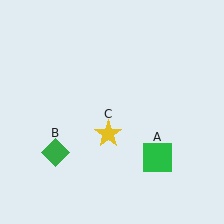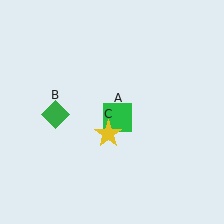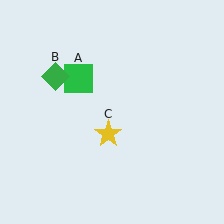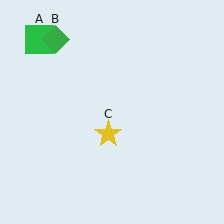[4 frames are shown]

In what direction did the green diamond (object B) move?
The green diamond (object B) moved up.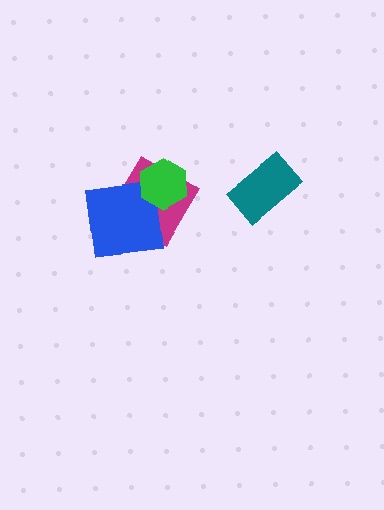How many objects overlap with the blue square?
2 objects overlap with the blue square.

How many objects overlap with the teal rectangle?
0 objects overlap with the teal rectangle.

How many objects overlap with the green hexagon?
2 objects overlap with the green hexagon.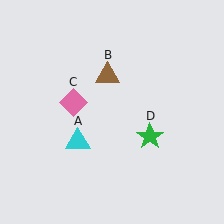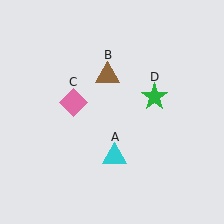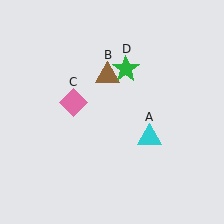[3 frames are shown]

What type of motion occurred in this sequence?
The cyan triangle (object A), green star (object D) rotated counterclockwise around the center of the scene.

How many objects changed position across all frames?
2 objects changed position: cyan triangle (object A), green star (object D).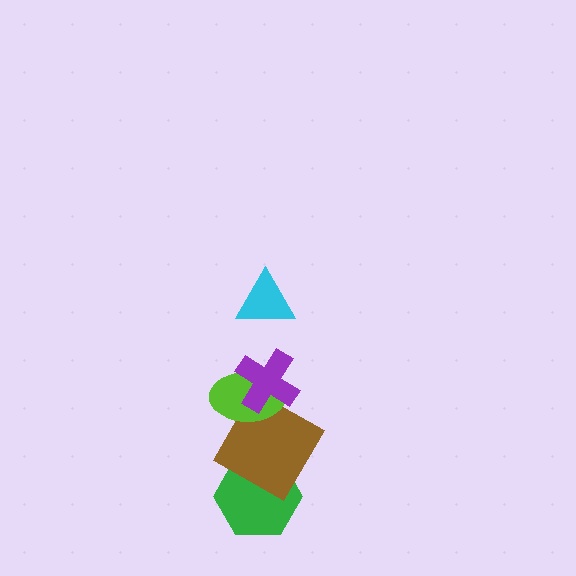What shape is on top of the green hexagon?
The brown square is on top of the green hexagon.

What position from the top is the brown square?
The brown square is 4th from the top.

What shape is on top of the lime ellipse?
The purple cross is on top of the lime ellipse.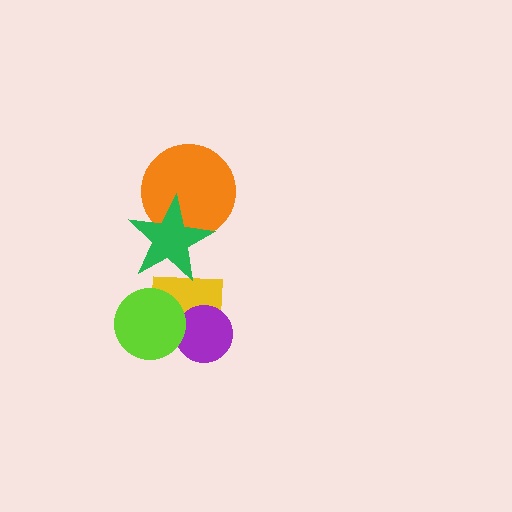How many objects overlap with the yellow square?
2 objects overlap with the yellow square.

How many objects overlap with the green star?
1 object overlaps with the green star.